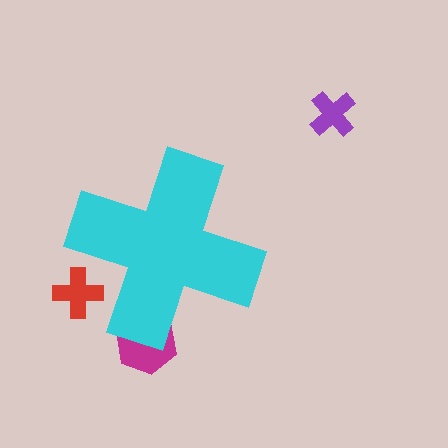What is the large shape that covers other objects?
A cyan cross.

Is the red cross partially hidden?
Yes, the red cross is partially hidden behind the cyan cross.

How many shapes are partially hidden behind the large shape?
2 shapes are partially hidden.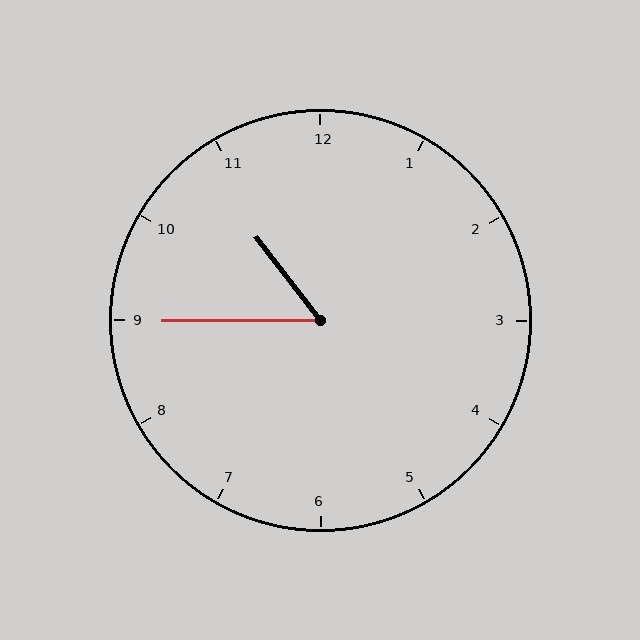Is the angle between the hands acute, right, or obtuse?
It is acute.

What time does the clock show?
10:45.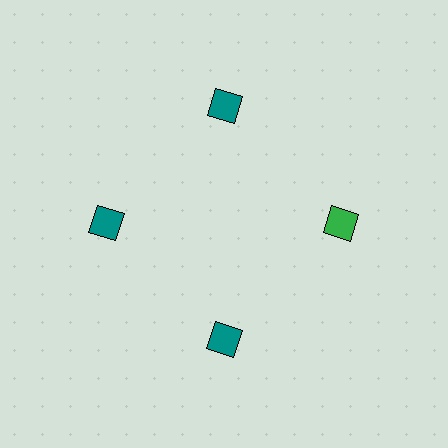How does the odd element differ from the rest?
It has a different color: green instead of teal.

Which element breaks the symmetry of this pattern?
The green diamond at roughly the 3 o'clock position breaks the symmetry. All other shapes are teal diamonds.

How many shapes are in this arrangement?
There are 4 shapes arranged in a ring pattern.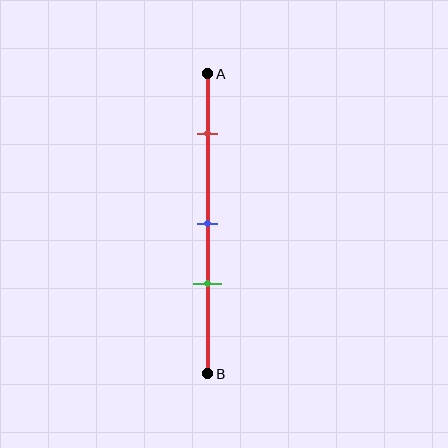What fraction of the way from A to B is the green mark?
The green mark is approximately 70% (0.7) of the way from A to B.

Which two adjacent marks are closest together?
The blue and green marks are the closest adjacent pair.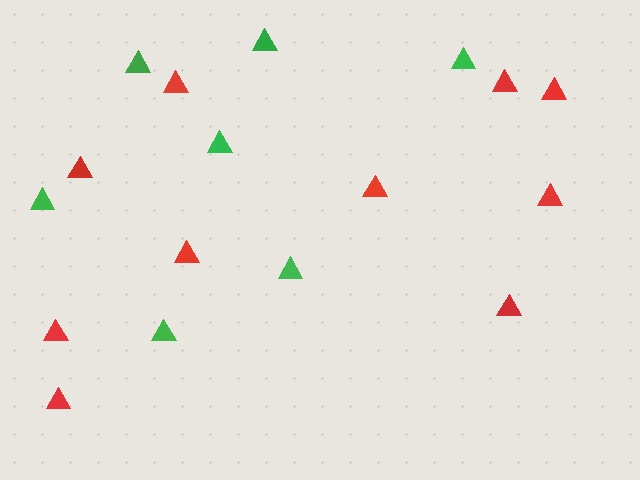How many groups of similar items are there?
There are 2 groups: one group of green triangles (7) and one group of red triangles (10).